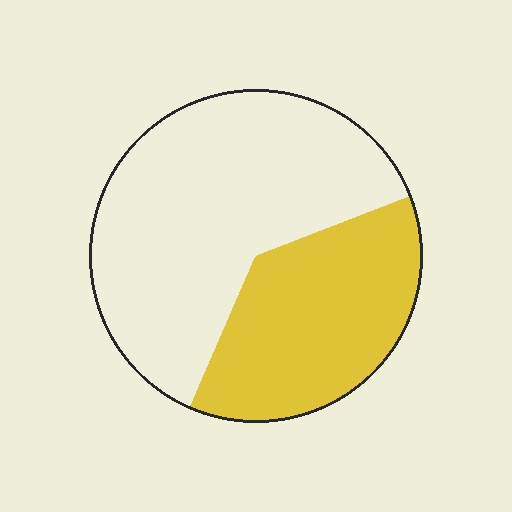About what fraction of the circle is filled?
About three eighths (3/8).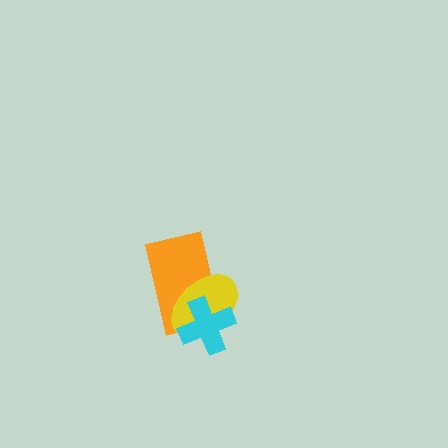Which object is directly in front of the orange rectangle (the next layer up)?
The yellow ellipse is directly in front of the orange rectangle.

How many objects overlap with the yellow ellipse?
2 objects overlap with the yellow ellipse.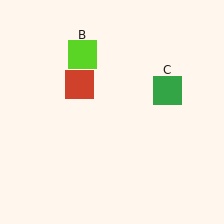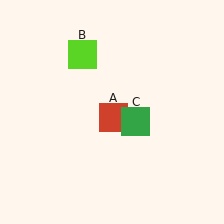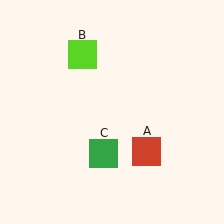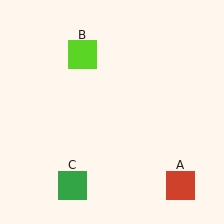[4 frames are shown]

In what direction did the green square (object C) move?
The green square (object C) moved down and to the left.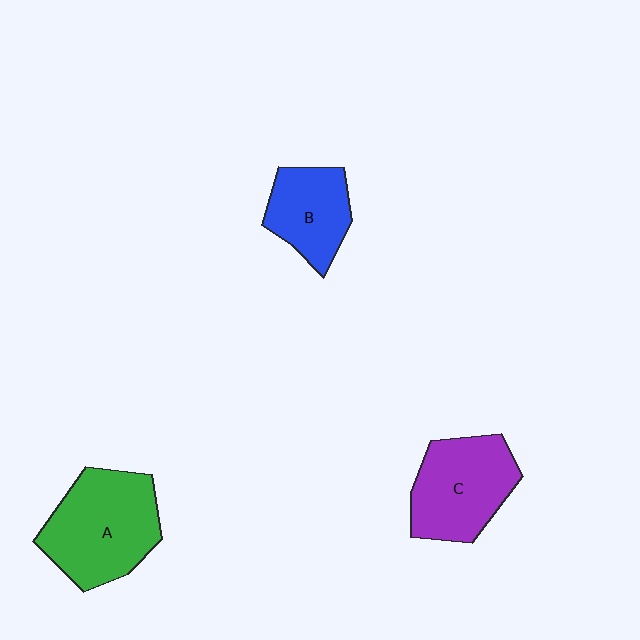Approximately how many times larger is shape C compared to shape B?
Approximately 1.4 times.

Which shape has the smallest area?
Shape B (blue).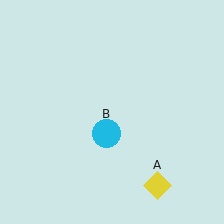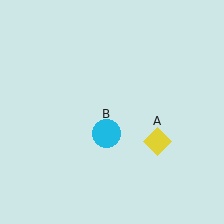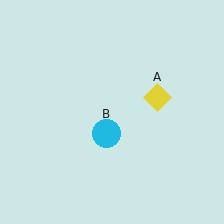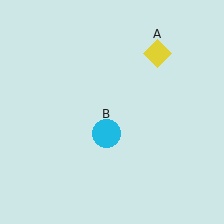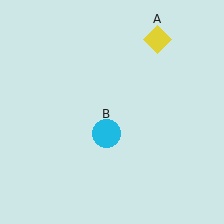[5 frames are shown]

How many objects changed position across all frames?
1 object changed position: yellow diamond (object A).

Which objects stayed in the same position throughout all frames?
Cyan circle (object B) remained stationary.